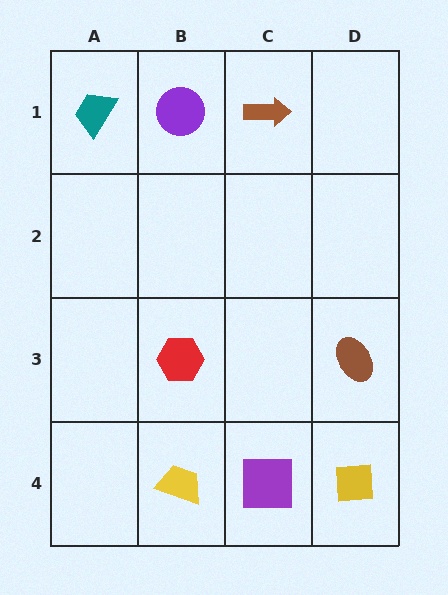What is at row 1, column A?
A teal trapezoid.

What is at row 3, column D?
A brown ellipse.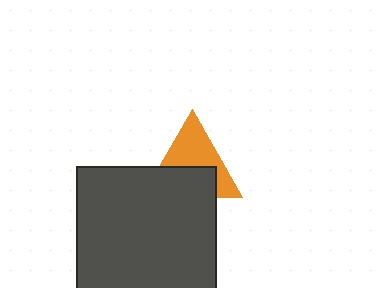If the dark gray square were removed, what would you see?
You would see the complete orange triangle.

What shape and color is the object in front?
The object in front is a dark gray square.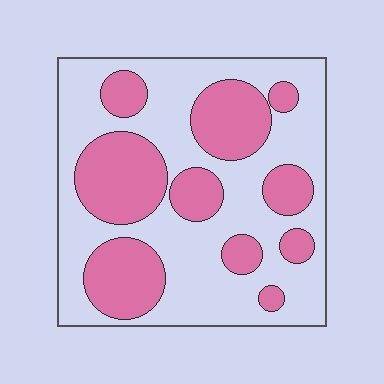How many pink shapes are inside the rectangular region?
10.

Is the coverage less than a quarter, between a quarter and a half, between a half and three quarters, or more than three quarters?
Between a quarter and a half.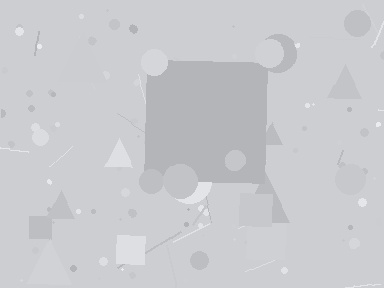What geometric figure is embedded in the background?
A square is embedded in the background.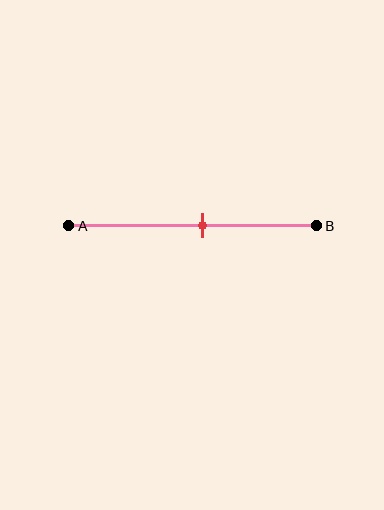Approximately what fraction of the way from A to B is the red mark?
The red mark is approximately 55% of the way from A to B.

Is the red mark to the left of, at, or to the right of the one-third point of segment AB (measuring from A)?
The red mark is to the right of the one-third point of segment AB.